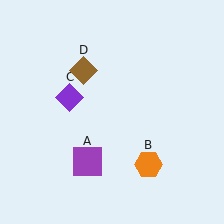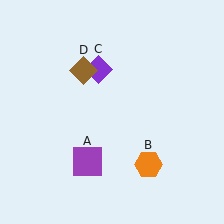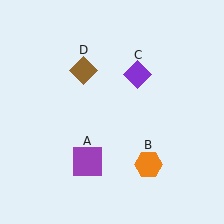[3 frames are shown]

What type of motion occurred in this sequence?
The purple diamond (object C) rotated clockwise around the center of the scene.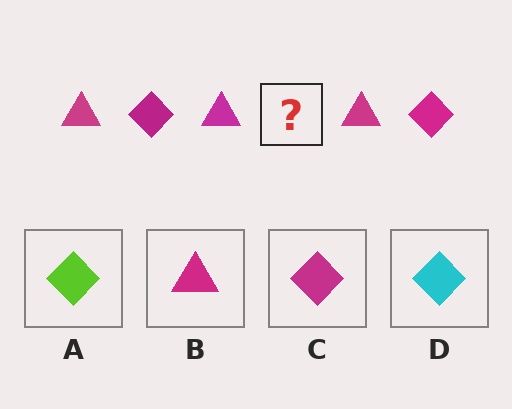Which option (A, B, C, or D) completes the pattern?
C.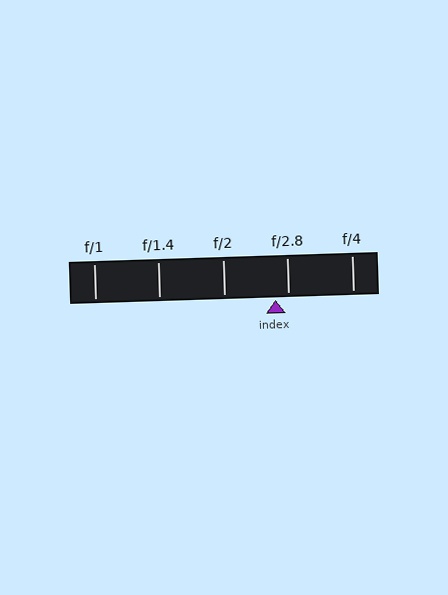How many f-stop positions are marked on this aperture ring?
There are 5 f-stop positions marked.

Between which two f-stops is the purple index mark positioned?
The index mark is between f/2 and f/2.8.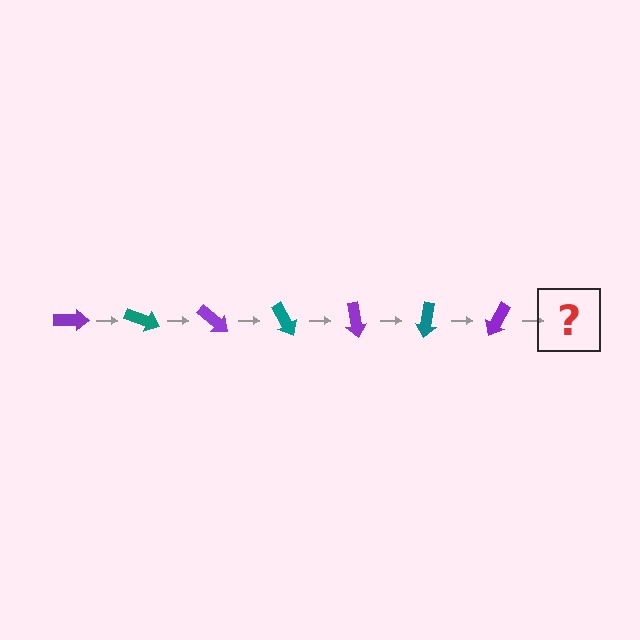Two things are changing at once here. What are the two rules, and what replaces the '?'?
The two rules are that it rotates 20 degrees each step and the color cycles through purple and teal. The '?' should be a teal arrow, rotated 140 degrees from the start.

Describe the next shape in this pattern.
It should be a teal arrow, rotated 140 degrees from the start.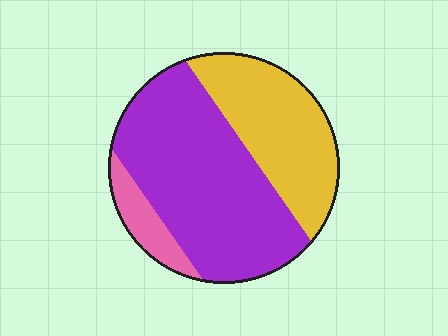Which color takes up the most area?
Purple, at roughly 55%.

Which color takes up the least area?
Pink, at roughly 10%.